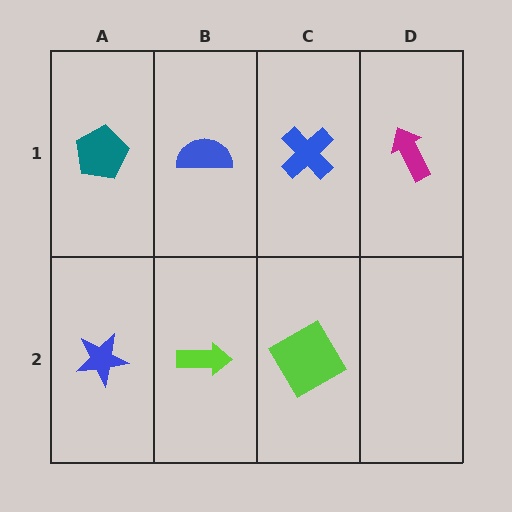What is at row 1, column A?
A teal pentagon.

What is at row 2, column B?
A lime arrow.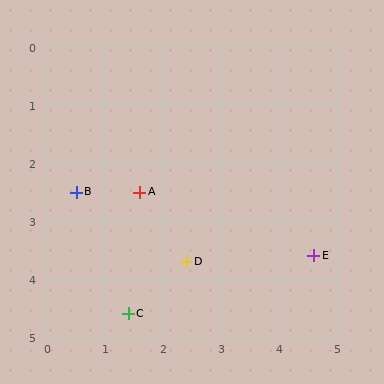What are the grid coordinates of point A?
Point A is at approximately (1.6, 2.5).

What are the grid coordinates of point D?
Point D is at approximately (2.4, 3.7).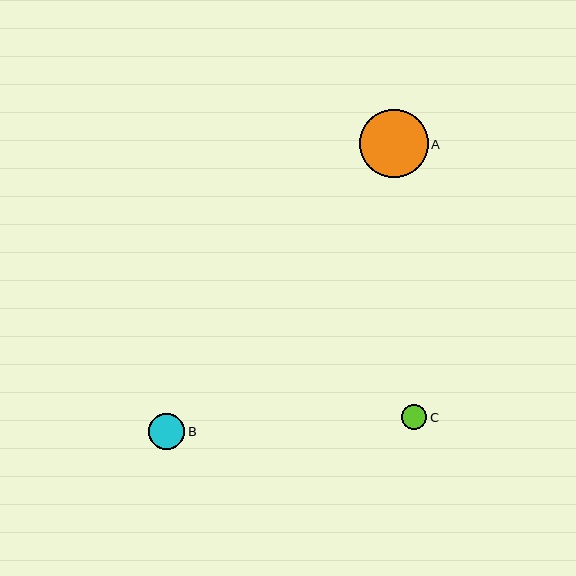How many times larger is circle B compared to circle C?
Circle B is approximately 1.4 times the size of circle C.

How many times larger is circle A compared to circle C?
Circle A is approximately 2.7 times the size of circle C.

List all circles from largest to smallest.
From largest to smallest: A, B, C.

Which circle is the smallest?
Circle C is the smallest with a size of approximately 26 pixels.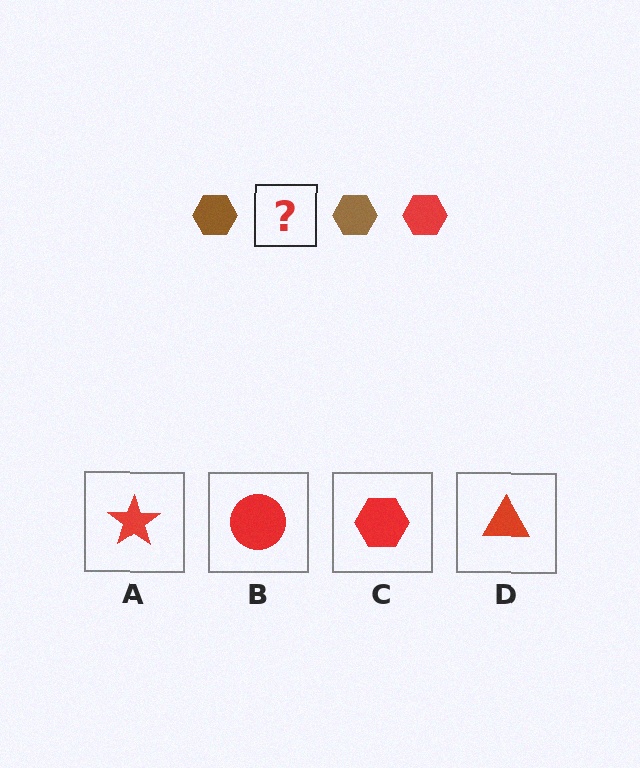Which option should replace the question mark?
Option C.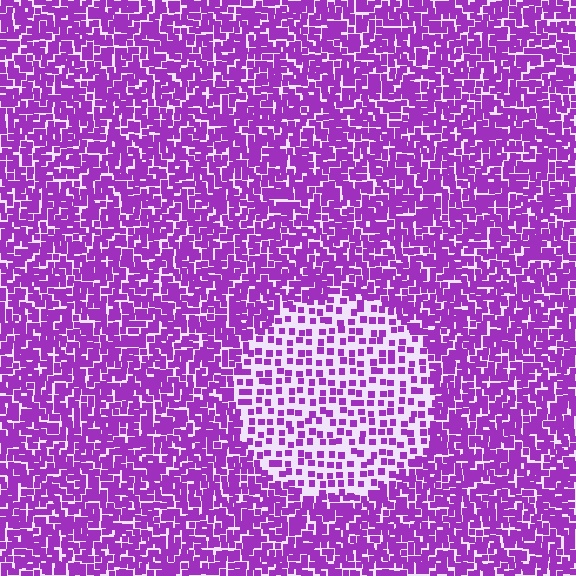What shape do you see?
I see a circle.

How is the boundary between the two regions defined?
The boundary is defined by a change in element density (approximately 2.3x ratio). All elements are the same color, size, and shape.